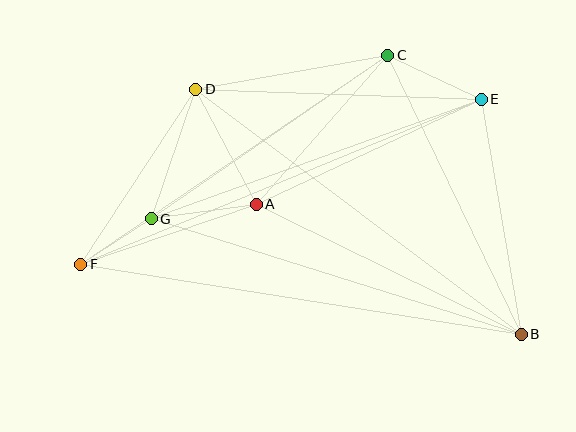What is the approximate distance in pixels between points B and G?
The distance between B and G is approximately 387 pixels.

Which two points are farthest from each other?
Points B and F are farthest from each other.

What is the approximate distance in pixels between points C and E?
The distance between C and E is approximately 103 pixels.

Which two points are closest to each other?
Points F and G are closest to each other.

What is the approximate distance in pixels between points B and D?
The distance between B and D is approximately 407 pixels.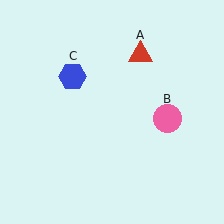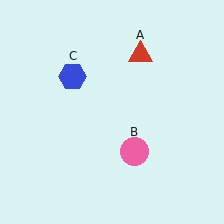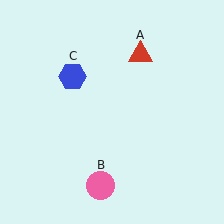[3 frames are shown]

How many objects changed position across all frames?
1 object changed position: pink circle (object B).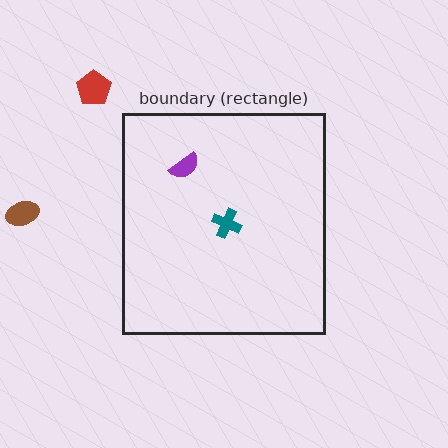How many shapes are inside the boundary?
2 inside, 2 outside.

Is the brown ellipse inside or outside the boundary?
Outside.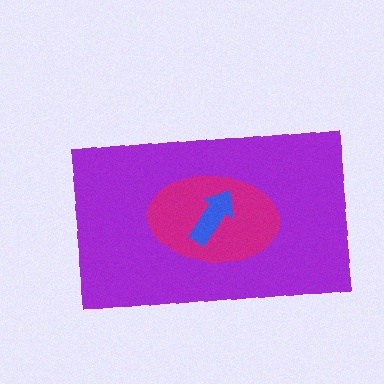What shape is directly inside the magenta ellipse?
The blue arrow.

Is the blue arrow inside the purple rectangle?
Yes.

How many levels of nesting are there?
3.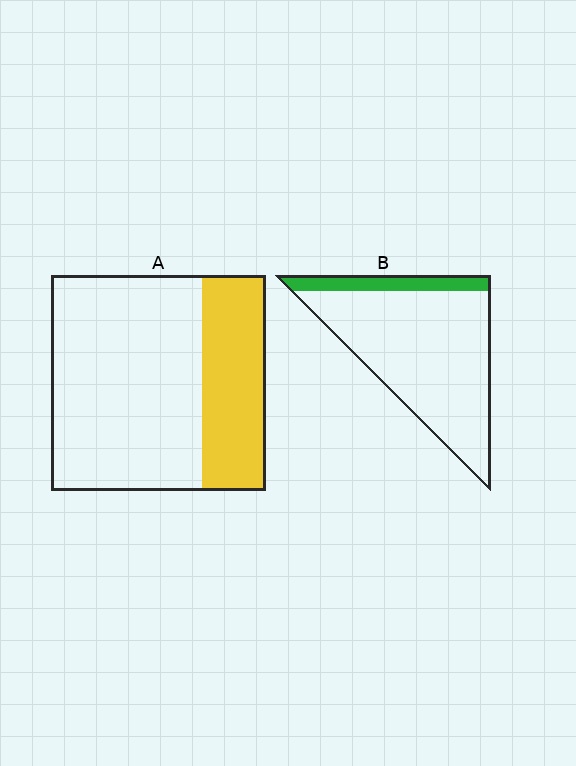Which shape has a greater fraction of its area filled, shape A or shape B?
Shape A.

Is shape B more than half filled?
No.